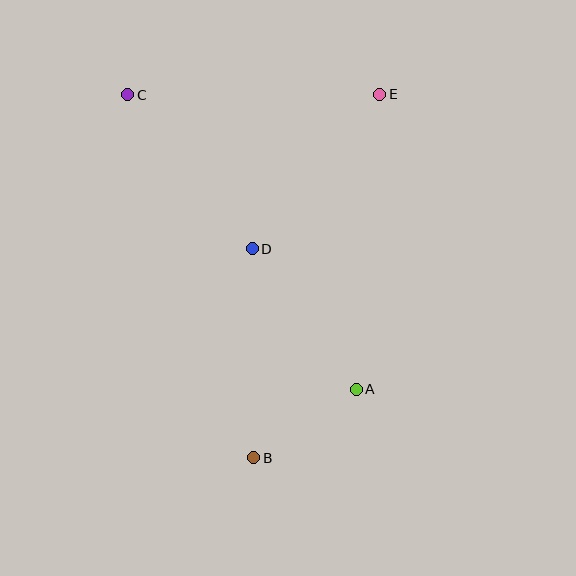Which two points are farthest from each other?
Points B and E are farthest from each other.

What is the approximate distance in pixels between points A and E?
The distance between A and E is approximately 296 pixels.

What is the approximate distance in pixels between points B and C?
The distance between B and C is approximately 385 pixels.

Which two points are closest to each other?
Points A and B are closest to each other.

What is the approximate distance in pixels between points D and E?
The distance between D and E is approximately 200 pixels.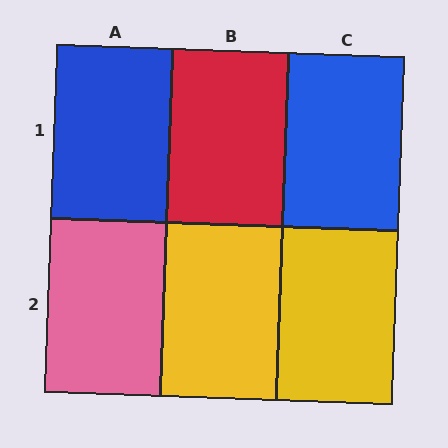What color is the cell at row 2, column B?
Yellow.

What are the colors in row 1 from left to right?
Blue, red, blue.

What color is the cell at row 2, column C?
Yellow.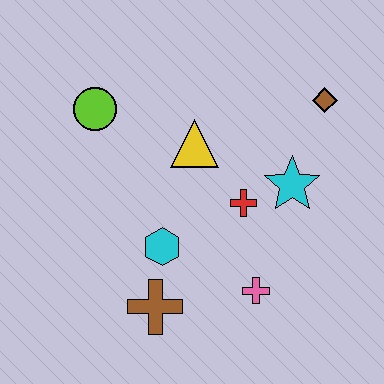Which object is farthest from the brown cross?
The brown diamond is farthest from the brown cross.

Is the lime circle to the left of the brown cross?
Yes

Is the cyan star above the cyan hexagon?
Yes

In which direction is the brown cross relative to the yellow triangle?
The brown cross is below the yellow triangle.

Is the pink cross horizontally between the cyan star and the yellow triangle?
Yes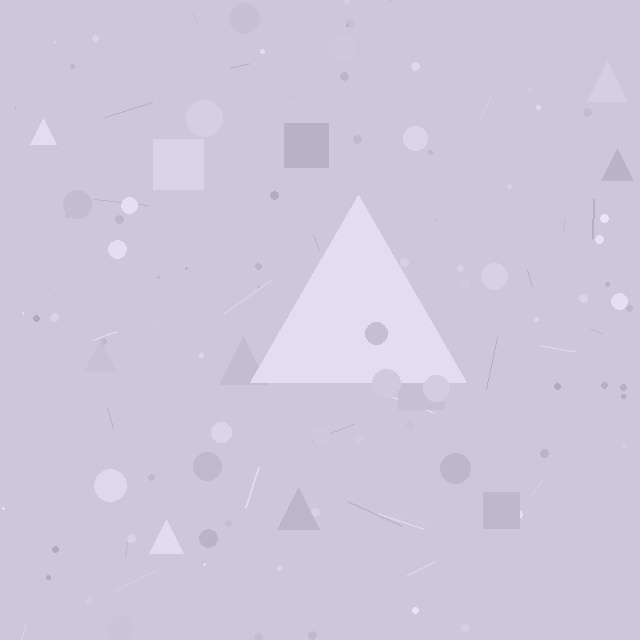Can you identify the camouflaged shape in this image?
The camouflaged shape is a triangle.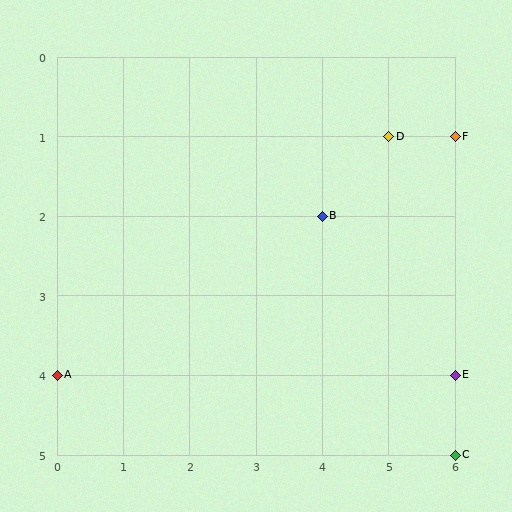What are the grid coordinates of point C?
Point C is at grid coordinates (6, 5).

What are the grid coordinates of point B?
Point B is at grid coordinates (4, 2).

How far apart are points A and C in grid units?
Points A and C are 6 columns and 1 row apart (about 6.1 grid units diagonally).